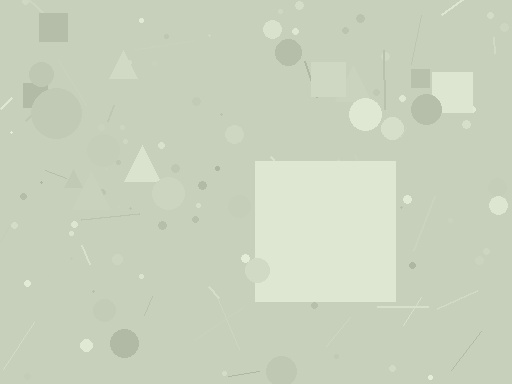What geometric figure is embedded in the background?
A square is embedded in the background.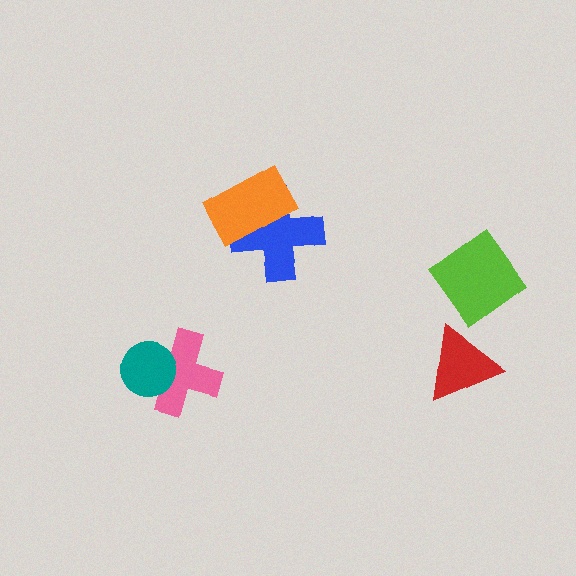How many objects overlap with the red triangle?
0 objects overlap with the red triangle.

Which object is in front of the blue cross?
The orange rectangle is in front of the blue cross.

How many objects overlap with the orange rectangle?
1 object overlaps with the orange rectangle.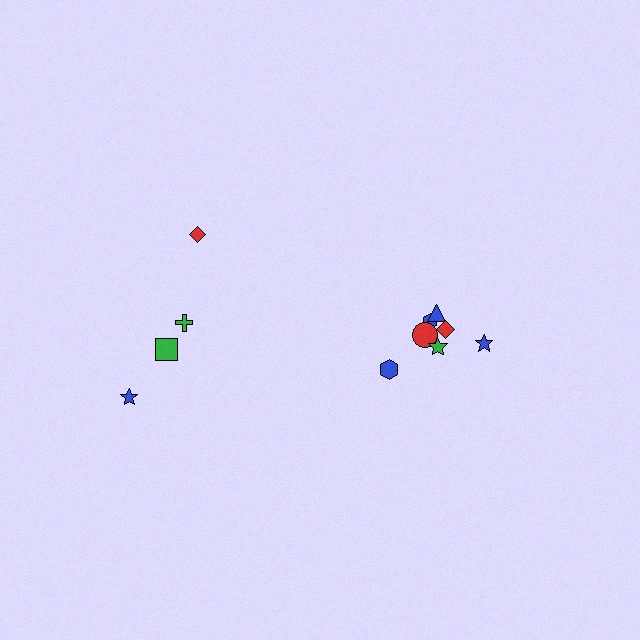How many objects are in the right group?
There are 7 objects.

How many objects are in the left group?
There are 4 objects.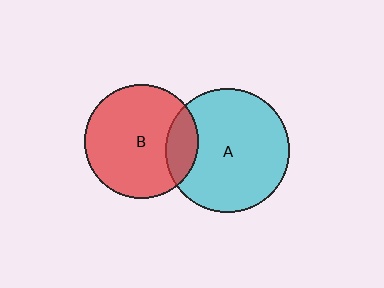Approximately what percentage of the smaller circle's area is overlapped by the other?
Approximately 15%.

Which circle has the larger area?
Circle A (cyan).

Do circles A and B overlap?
Yes.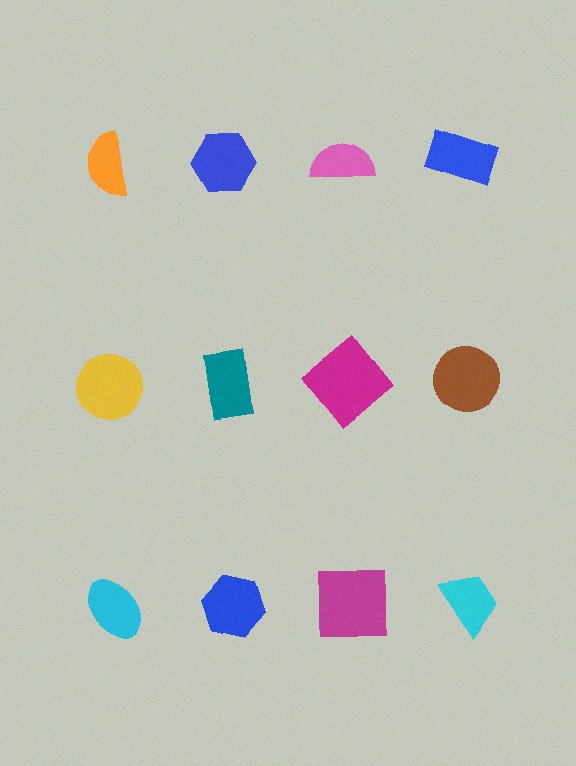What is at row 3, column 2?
A blue hexagon.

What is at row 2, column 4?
A brown circle.